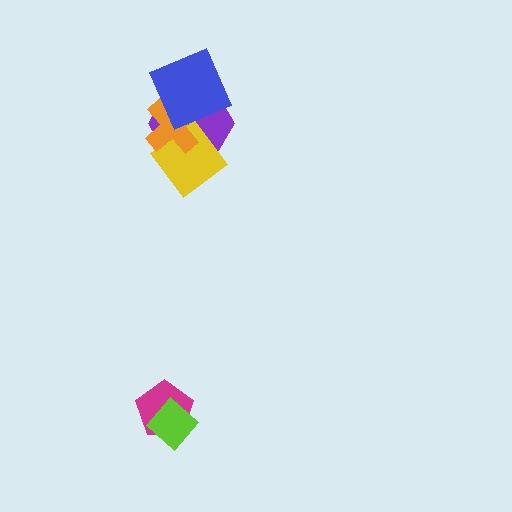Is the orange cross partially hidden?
Yes, it is partially covered by another shape.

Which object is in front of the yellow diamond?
The orange cross is in front of the yellow diamond.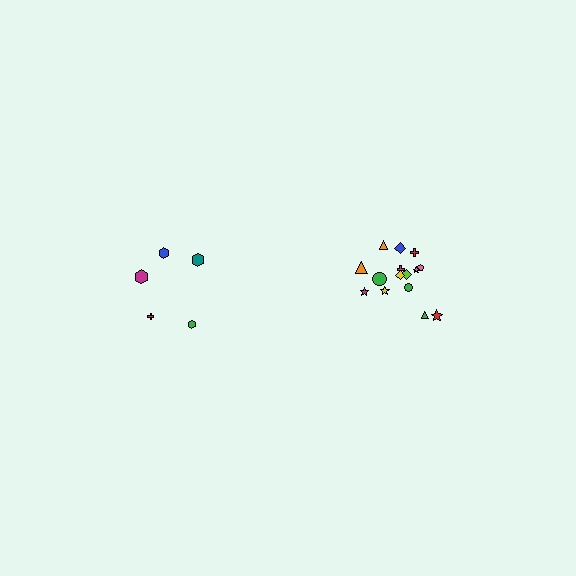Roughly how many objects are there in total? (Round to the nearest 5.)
Roughly 20 objects in total.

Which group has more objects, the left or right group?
The right group.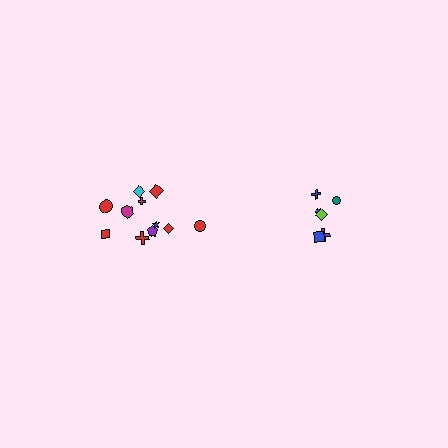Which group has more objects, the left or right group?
The left group.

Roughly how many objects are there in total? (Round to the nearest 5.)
Roughly 20 objects in total.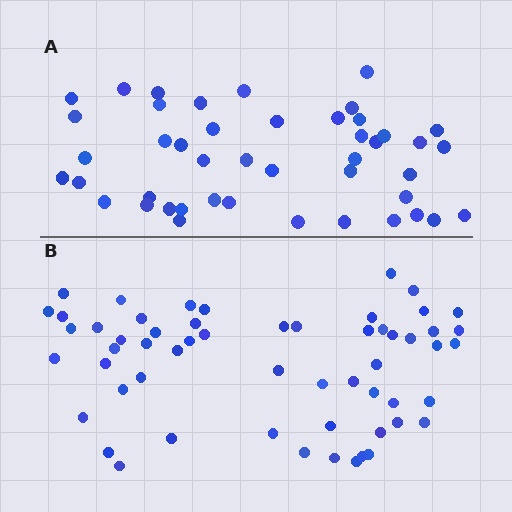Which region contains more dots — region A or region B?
Region B (the bottom region) has more dots.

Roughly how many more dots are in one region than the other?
Region B has roughly 12 or so more dots than region A.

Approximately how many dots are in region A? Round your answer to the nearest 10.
About 40 dots. (The exact count is 45, which rounds to 40.)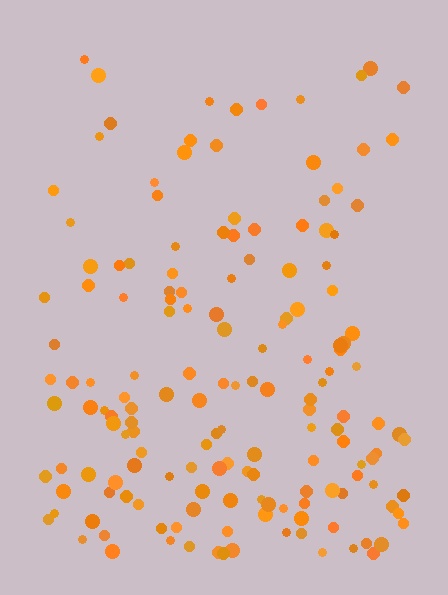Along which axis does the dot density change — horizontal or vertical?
Vertical.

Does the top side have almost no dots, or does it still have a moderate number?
Still a moderate number, just noticeably fewer than the bottom.